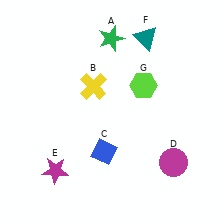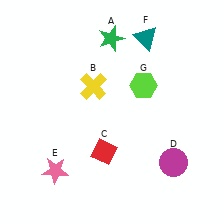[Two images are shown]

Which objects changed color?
C changed from blue to red. E changed from magenta to pink.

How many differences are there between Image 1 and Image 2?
There are 2 differences between the two images.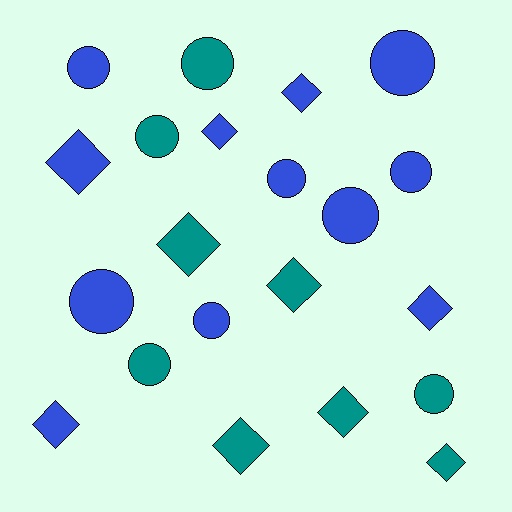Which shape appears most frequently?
Circle, with 11 objects.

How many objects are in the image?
There are 21 objects.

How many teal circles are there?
There are 4 teal circles.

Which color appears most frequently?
Blue, with 12 objects.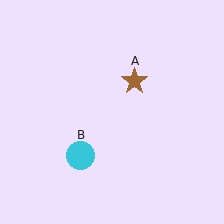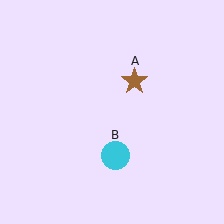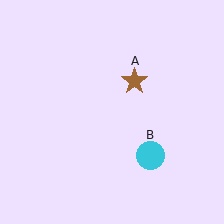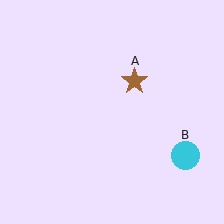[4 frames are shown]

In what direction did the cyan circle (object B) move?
The cyan circle (object B) moved right.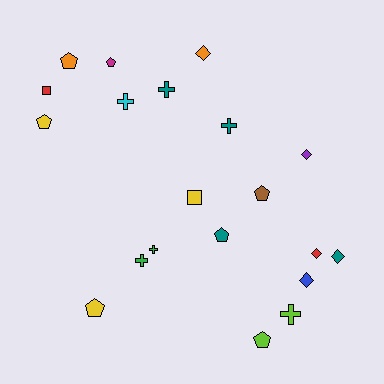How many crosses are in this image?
There are 6 crosses.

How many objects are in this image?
There are 20 objects.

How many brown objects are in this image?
There is 1 brown object.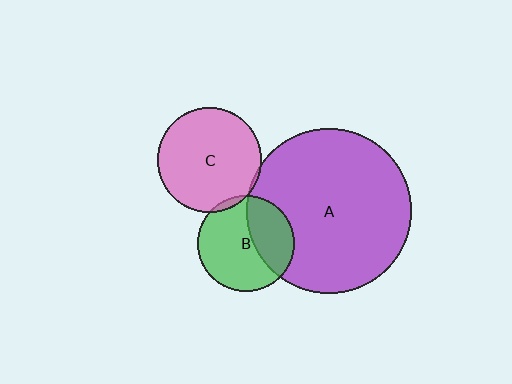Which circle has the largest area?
Circle A (purple).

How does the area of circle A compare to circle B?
Approximately 2.9 times.